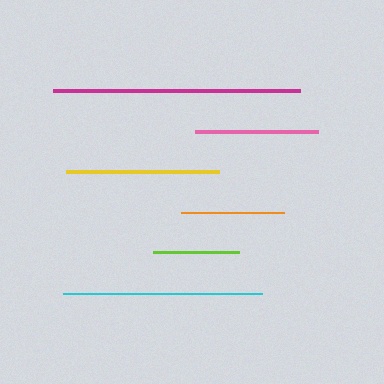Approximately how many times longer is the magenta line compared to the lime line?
The magenta line is approximately 2.9 times the length of the lime line.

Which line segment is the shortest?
The lime line is the shortest at approximately 87 pixels.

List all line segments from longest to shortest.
From longest to shortest: magenta, cyan, yellow, pink, orange, lime.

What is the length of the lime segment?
The lime segment is approximately 87 pixels long.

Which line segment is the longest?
The magenta line is the longest at approximately 248 pixels.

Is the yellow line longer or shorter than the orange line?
The yellow line is longer than the orange line.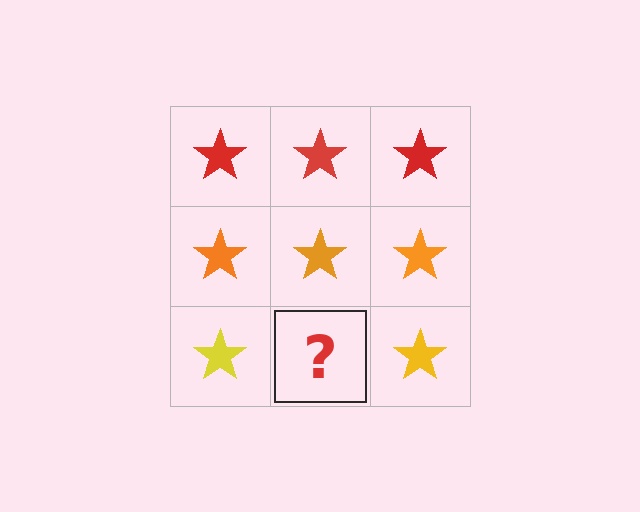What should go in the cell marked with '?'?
The missing cell should contain a yellow star.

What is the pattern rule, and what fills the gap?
The rule is that each row has a consistent color. The gap should be filled with a yellow star.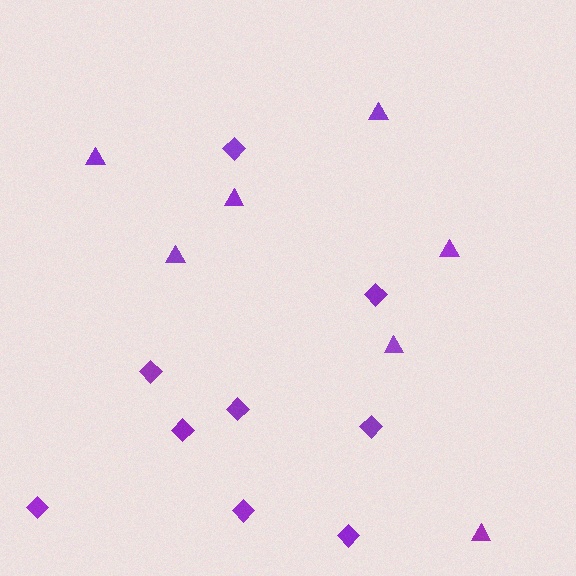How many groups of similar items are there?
There are 2 groups: one group of diamonds (9) and one group of triangles (7).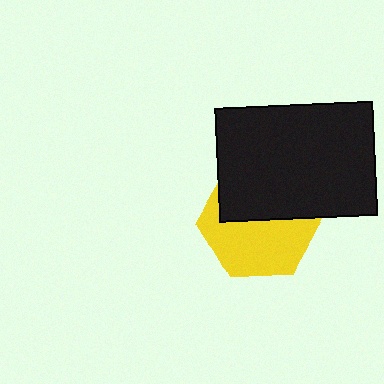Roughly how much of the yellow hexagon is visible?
About half of it is visible (roughly 55%).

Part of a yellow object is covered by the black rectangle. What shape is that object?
It is a hexagon.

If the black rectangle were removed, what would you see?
You would see the complete yellow hexagon.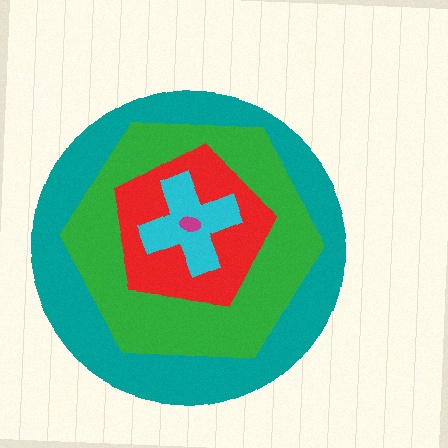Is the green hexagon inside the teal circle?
Yes.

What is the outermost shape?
The teal circle.